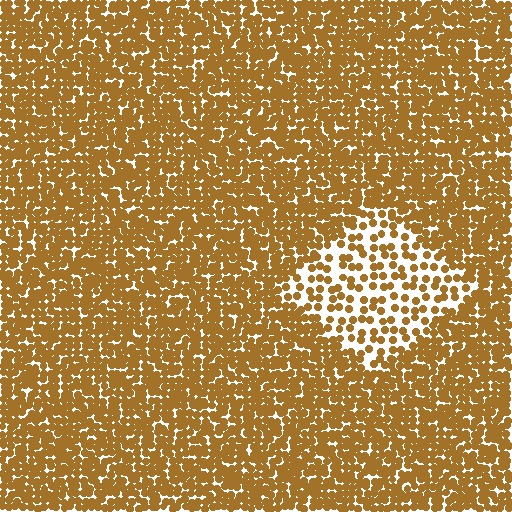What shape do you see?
I see a diamond.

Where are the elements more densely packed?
The elements are more densely packed outside the diamond boundary.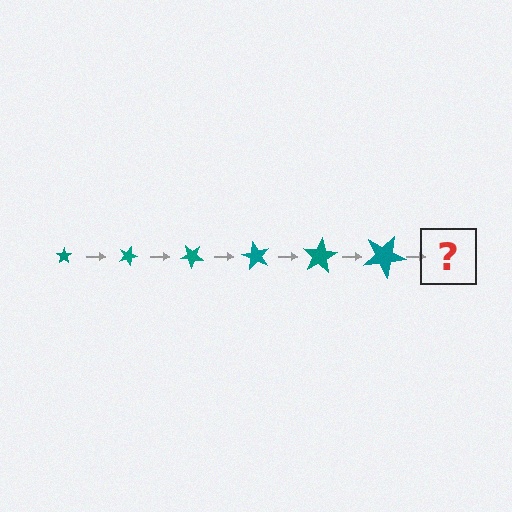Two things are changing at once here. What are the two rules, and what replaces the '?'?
The two rules are that the star grows larger each step and it rotates 20 degrees each step. The '?' should be a star, larger than the previous one and rotated 120 degrees from the start.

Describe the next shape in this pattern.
It should be a star, larger than the previous one and rotated 120 degrees from the start.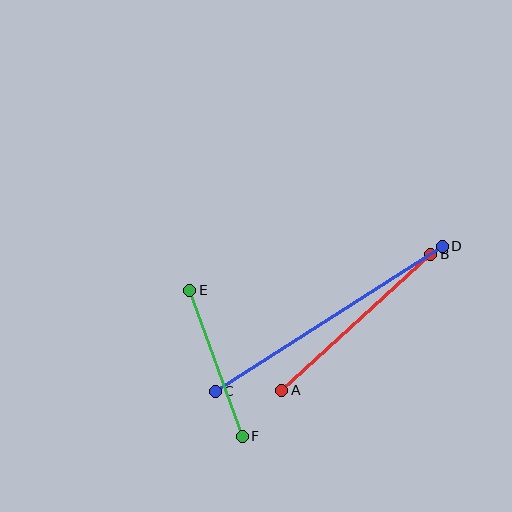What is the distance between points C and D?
The distance is approximately 269 pixels.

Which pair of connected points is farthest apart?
Points C and D are farthest apart.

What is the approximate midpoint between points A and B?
The midpoint is at approximately (356, 322) pixels.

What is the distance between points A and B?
The distance is approximately 202 pixels.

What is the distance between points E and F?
The distance is approximately 155 pixels.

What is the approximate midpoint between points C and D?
The midpoint is at approximately (329, 319) pixels.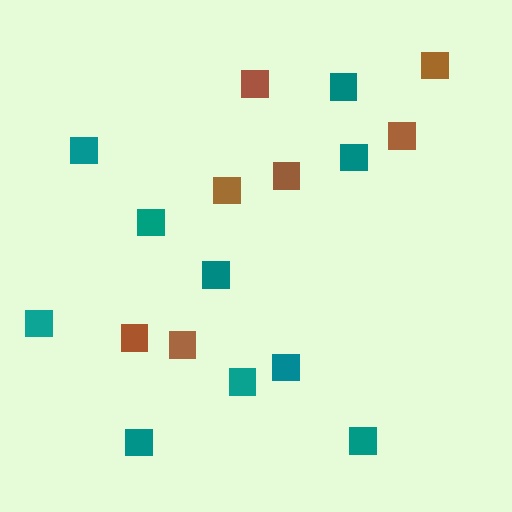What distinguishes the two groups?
There are 2 groups: one group of brown squares (7) and one group of teal squares (10).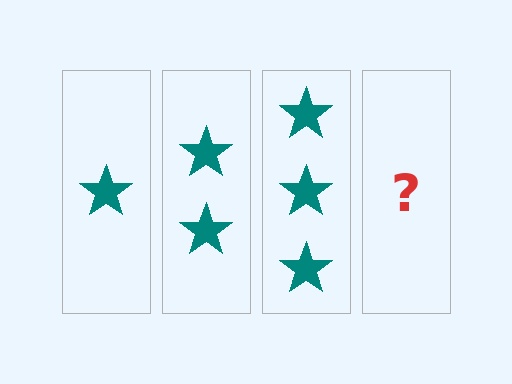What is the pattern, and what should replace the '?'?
The pattern is that each step adds one more star. The '?' should be 4 stars.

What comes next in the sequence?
The next element should be 4 stars.